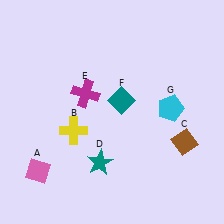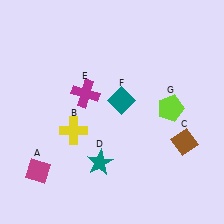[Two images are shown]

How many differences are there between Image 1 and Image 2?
There are 2 differences between the two images.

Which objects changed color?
A changed from pink to magenta. G changed from cyan to lime.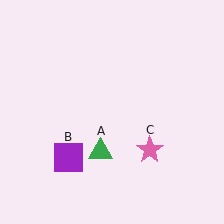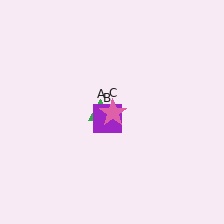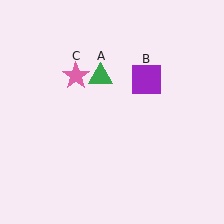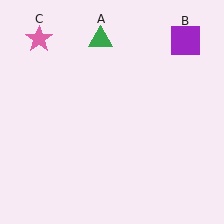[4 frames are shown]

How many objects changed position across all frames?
3 objects changed position: green triangle (object A), purple square (object B), pink star (object C).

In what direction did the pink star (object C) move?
The pink star (object C) moved up and to the left.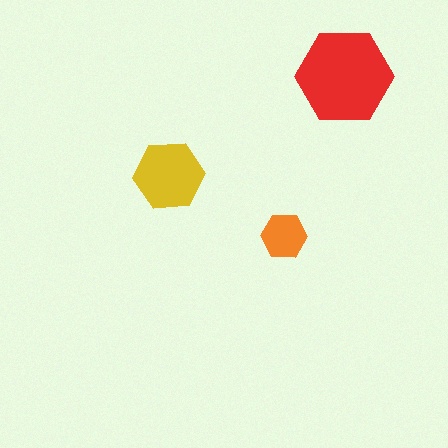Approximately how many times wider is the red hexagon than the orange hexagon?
About 2 times wider.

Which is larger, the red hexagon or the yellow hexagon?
The red one.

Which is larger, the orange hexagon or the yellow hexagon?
The yellow one.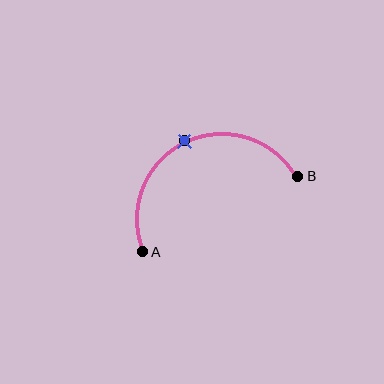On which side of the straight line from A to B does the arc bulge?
The arc bulges above the straight line connecting A and B.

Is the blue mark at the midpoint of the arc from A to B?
Yes. The blue mark lies on the arc at equal arc-length from both A and B — it is the arc midpoint.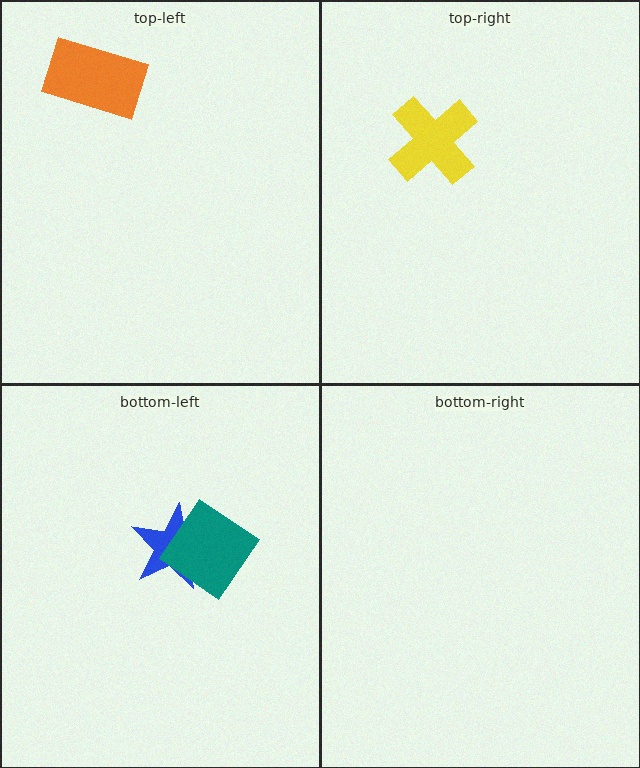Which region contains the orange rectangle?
The top-left region.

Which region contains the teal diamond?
The bottom-left region.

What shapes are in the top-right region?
The yellow cross.